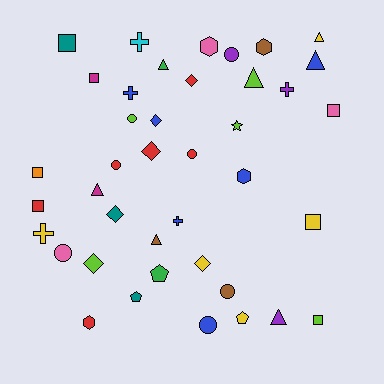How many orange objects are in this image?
There is 1 orange object.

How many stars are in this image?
There is 1 star.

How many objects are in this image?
There are 40 objects.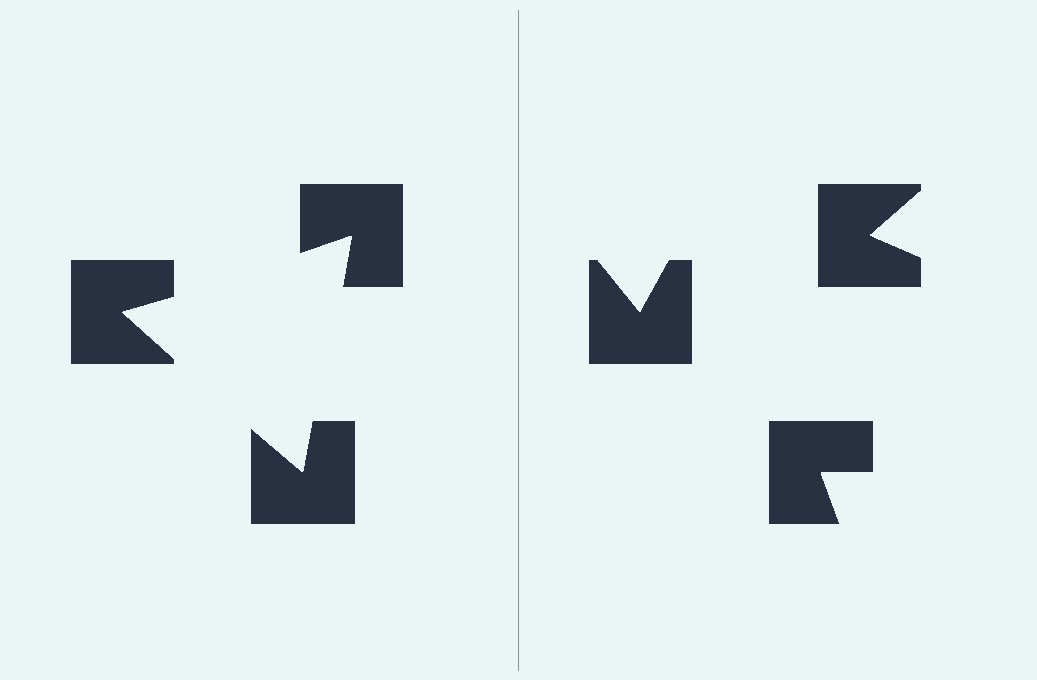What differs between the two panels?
The notched squares are positioned identically on both sides; only the wedge orientations differ. On the left they align to a triangle; on the right they are misaligned.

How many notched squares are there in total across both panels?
6 — 3 on each side.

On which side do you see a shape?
An illusory triangle appears on the left side. On the right side the wedge cuts are rotated, so no coherent shape forms.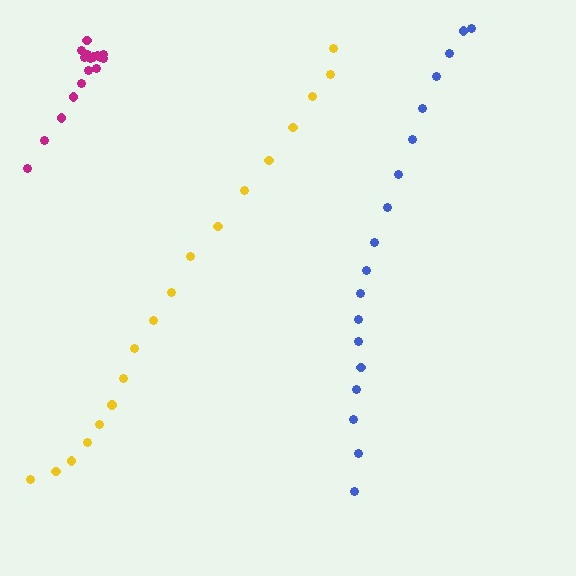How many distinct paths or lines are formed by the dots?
There are 3 distinct paths.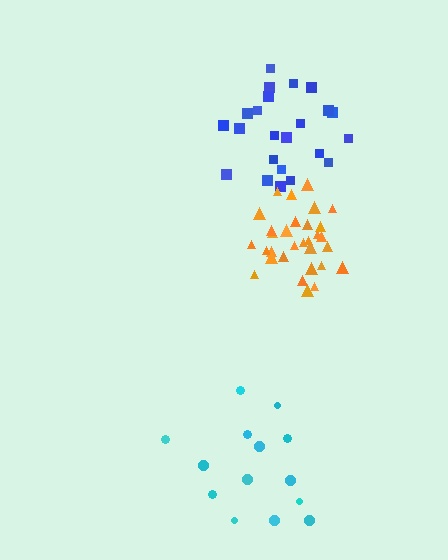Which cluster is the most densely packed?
Orange.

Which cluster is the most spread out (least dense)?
Cyan.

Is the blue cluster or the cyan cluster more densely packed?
Blue.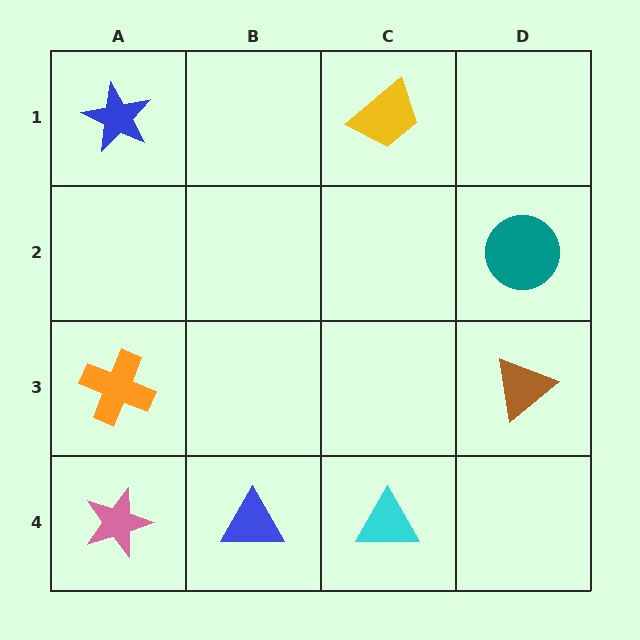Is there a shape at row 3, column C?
No, that cell is empty.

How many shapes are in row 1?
2 shapes.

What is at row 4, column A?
A pink star.